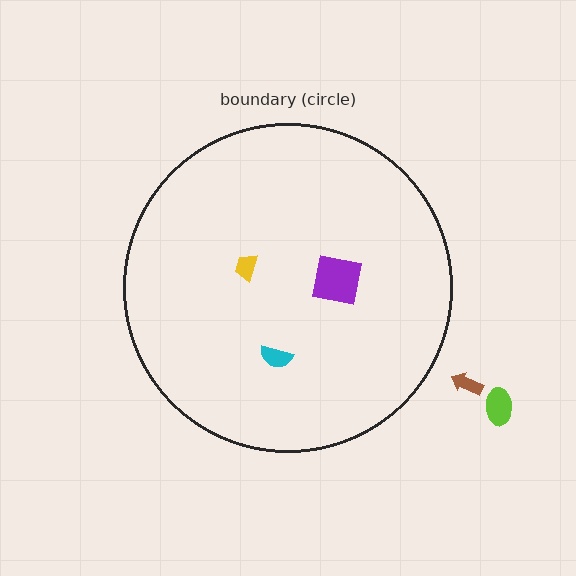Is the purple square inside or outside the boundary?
Inside.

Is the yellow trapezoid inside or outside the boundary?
Inside.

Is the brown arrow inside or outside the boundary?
Outside.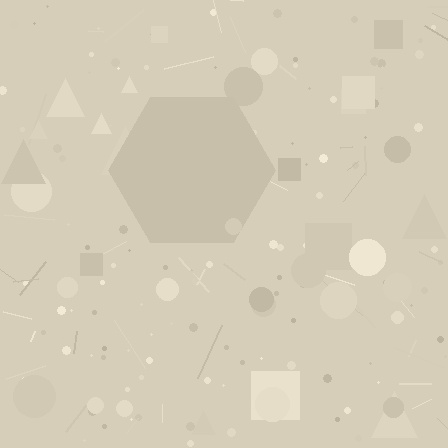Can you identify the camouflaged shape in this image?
The camouflaged shape is a hexagon.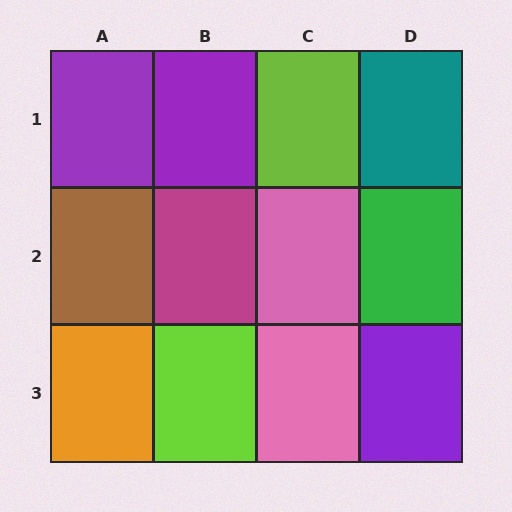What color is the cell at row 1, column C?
Lime.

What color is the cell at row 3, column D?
Purple.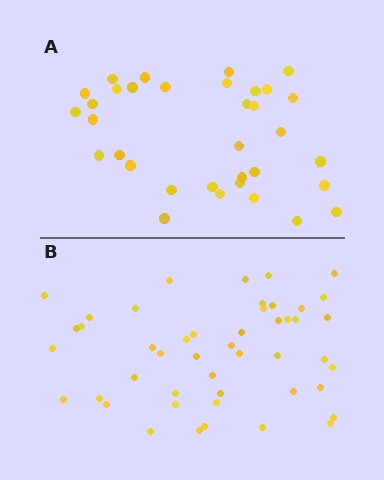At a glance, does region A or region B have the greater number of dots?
Region B (the bottom region) has more dots.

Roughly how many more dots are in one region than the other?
Region B has approximately 15 more dots than region A.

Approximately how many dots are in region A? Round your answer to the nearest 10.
About 30 dots. (The exact count is 34, which rounds to 30.)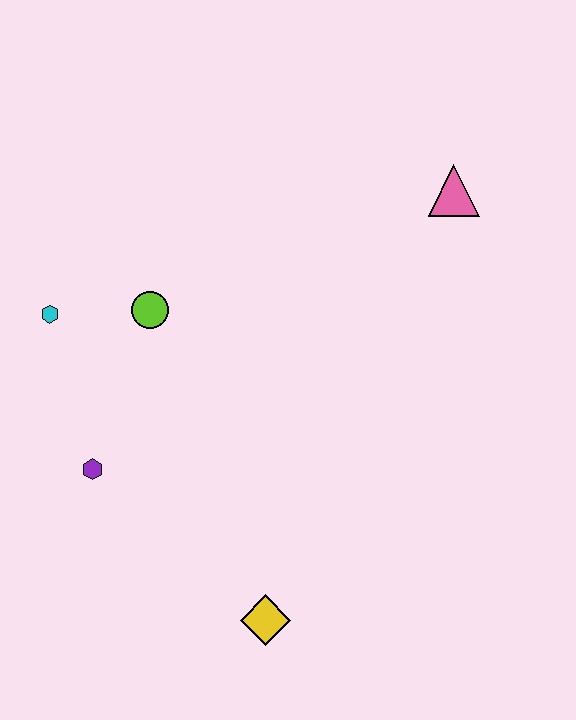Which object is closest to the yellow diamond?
The purple hexagon is closest to the yellow diamond.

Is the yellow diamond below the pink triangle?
Yes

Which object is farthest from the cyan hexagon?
The pink triangle is farthest from the cyan hexagon.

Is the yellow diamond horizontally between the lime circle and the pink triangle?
Yes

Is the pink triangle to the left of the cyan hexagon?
No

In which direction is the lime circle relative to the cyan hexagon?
The lime circle is to the right of the cyan hexagon.